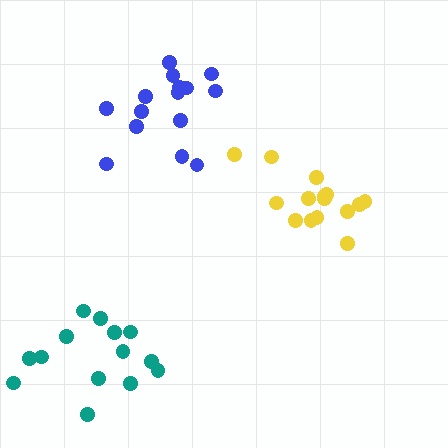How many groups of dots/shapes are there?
There are 3 groups.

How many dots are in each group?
Group 1: 15 dots, Group 2: 15 dots, Group 3: 14 dots (44 total).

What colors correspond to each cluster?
The clusters are colored: blue, yellow, teal.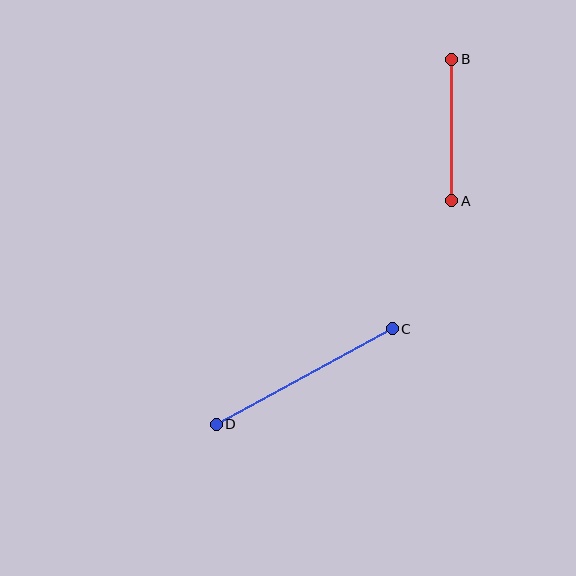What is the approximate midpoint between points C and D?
The midpoint is at approximately (304, 377) pixels.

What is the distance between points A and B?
The distance is approximately 142 pixels.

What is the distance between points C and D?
The distance is approximately 200 pixels.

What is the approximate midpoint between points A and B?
The midpoint is at approximately (452, 130) pixels.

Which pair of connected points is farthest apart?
Points C and D are farthest apart.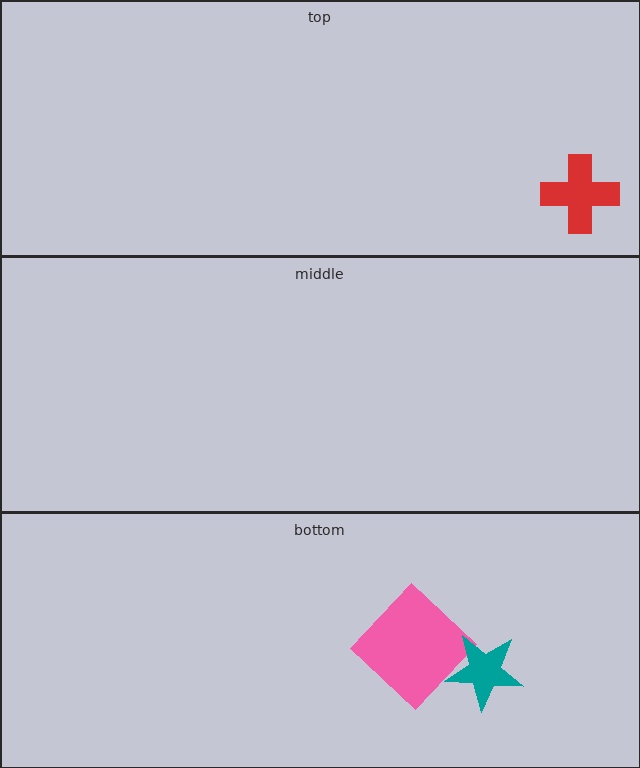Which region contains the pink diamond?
The bottom region.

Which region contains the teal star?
The bottom region.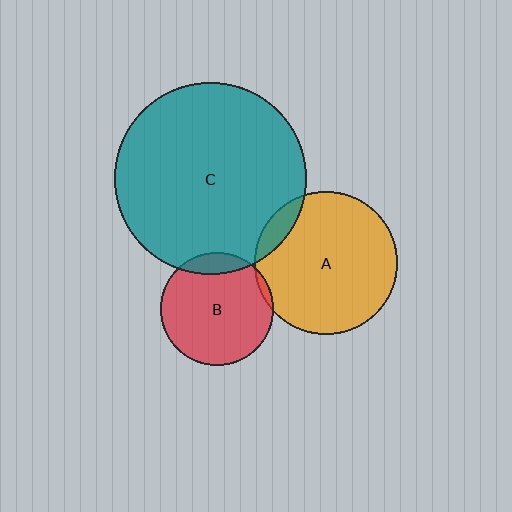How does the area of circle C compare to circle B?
Approximately 2.9 times.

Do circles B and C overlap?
Yes.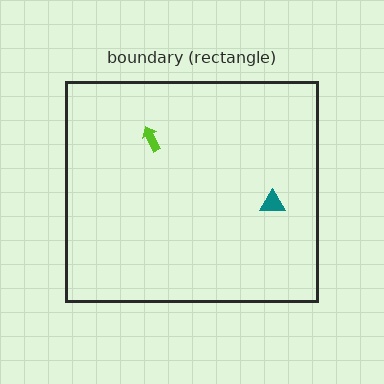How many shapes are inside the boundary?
2 inside, 0 outside.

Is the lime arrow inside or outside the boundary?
Inside.